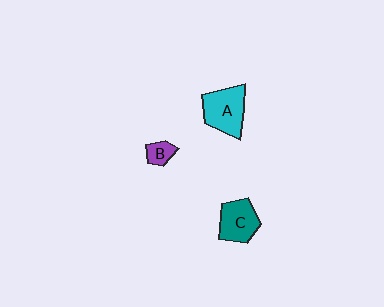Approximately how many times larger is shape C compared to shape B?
Approximately 2.5 times.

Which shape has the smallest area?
Shape B (purple).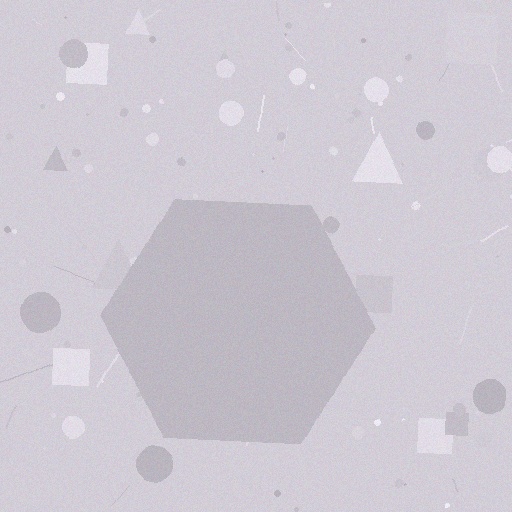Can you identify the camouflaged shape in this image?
The camouflaged shape is a hexagon.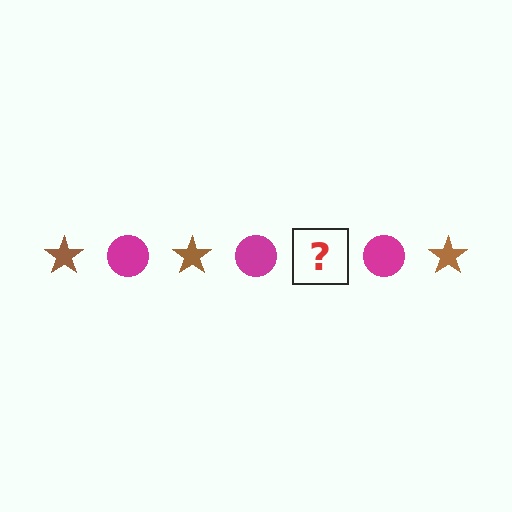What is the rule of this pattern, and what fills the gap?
The rule is that the pattern alternates between brown star and magenta circle. The gap should be filled with a brown star.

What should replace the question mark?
The question mark should be replaced with a brown star.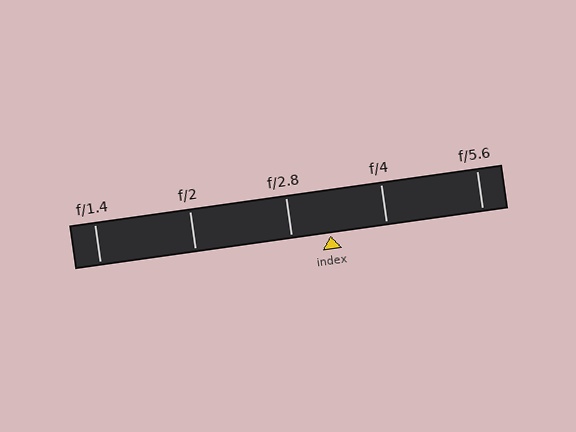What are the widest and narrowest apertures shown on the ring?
The widest aperture shown is f/1.4 and the narrowest is f/5.6.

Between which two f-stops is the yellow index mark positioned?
The index mark is between f/2.8 and f/4.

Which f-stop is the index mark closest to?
The index mark is closest to f/2.8.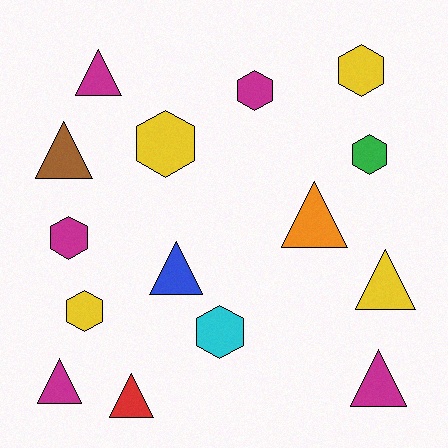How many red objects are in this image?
There is 1 red object.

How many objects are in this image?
There are 15 objects.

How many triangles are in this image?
There are 8 triangles.